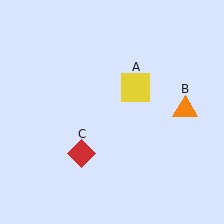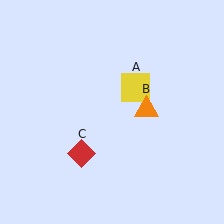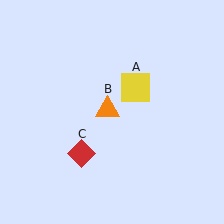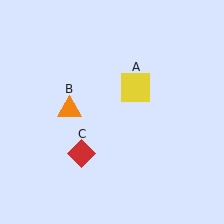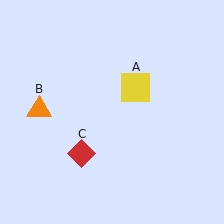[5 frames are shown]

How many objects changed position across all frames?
1 object changed position: orange triangle (object B).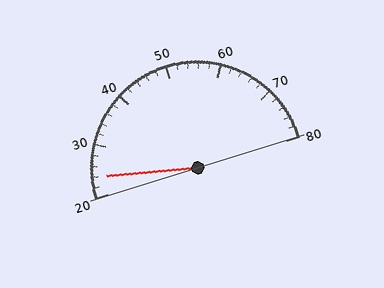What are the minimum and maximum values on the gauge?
The gauge ranges from 20 to 80.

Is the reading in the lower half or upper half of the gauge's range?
The reading is in the lower half of the range (20 to 80).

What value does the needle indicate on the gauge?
The needle indicates approximately 24.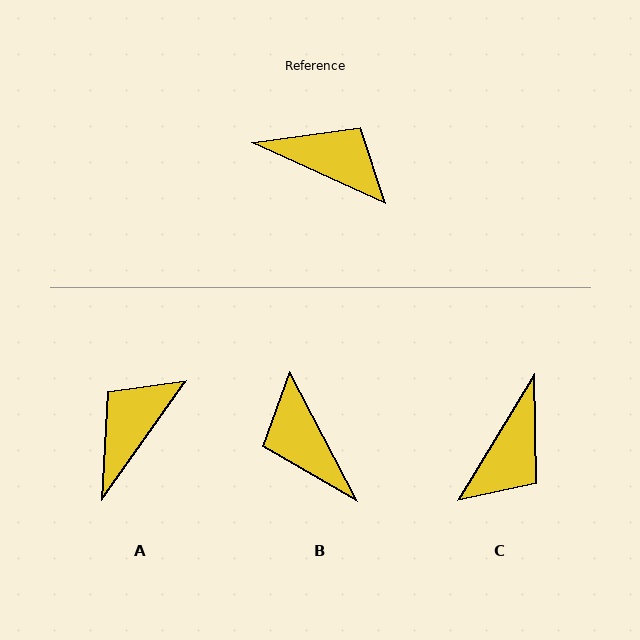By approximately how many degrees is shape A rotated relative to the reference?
Approximately 79 degrees counter-clockwise.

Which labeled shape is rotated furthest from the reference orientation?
B, about 142 degrees away.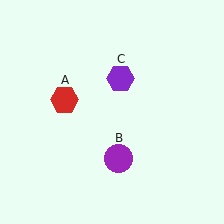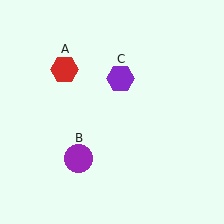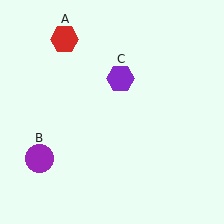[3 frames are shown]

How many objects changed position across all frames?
2 objects changed position: red hexagon (object A), purple circle (object B).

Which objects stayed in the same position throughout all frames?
Purple hexagon (object C) remained stationary.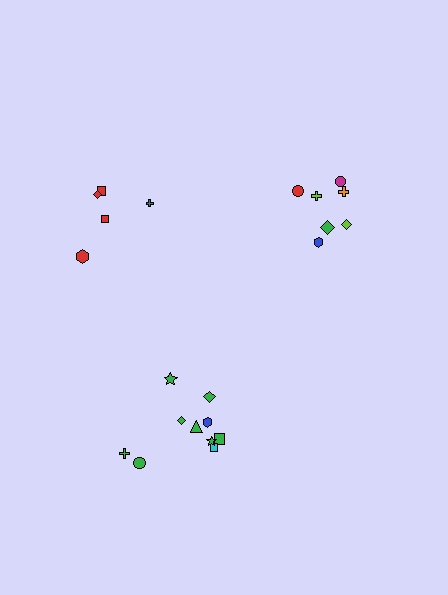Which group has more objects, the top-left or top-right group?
The top-right group.